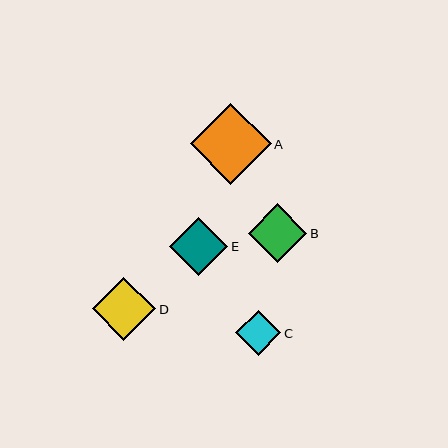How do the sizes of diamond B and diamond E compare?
Diamond B and diamond E are approximately the same size.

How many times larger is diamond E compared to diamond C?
Diamond E is approximately 1.3 times the size of diamond C.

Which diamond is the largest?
Diamond A is the largest with a size of approximately 81 pixels.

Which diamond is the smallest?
Diamond C is the smallest with a size of approximately 45 pixels.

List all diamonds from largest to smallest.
From largest to smallest: A, D, B, E, C.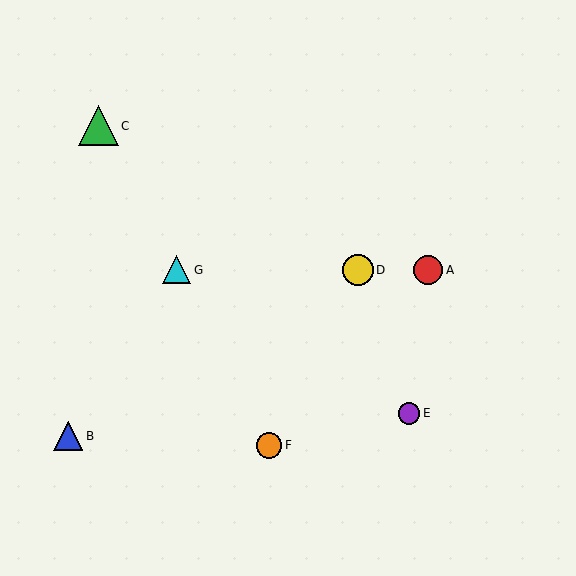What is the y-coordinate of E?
Object E is at y≈413.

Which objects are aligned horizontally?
Objects A, D, G are aligned horizontally.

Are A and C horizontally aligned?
No, A is at y≈270 and C is at y≈126.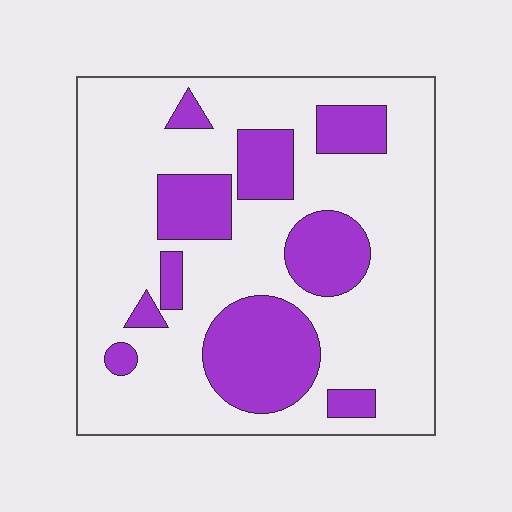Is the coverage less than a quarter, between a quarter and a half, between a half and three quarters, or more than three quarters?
Between a quarter and a half.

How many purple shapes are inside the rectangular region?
10.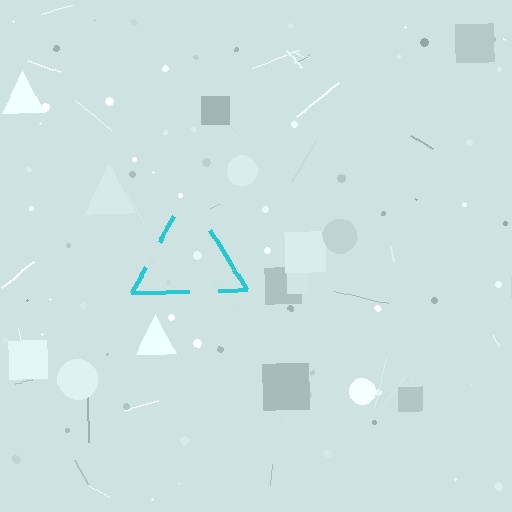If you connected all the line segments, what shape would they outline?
They would outline a triangle.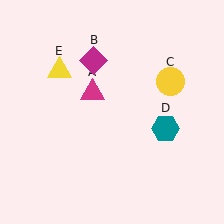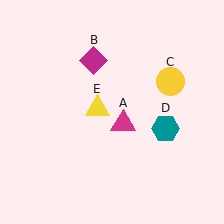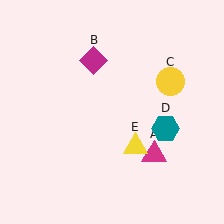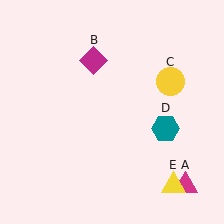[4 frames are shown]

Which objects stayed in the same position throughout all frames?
Magenta diamond (object B) and yellow circle (object C) and teal hexagon (object D) remained stationary.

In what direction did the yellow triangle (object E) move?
The yellow triangle (object E) moved down and to the right.